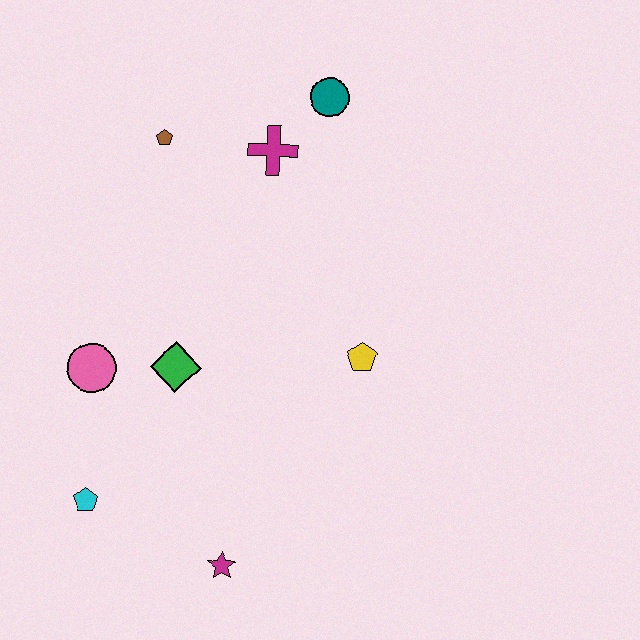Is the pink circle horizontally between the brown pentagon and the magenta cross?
No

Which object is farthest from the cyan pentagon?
The teal circle is farthest from the cyan pentagon.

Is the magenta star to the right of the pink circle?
Yes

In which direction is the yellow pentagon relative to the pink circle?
The yellow pentagon is to the right of the pink circle.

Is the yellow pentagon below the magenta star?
No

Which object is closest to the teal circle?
The magenta cross is closest to the teal circle.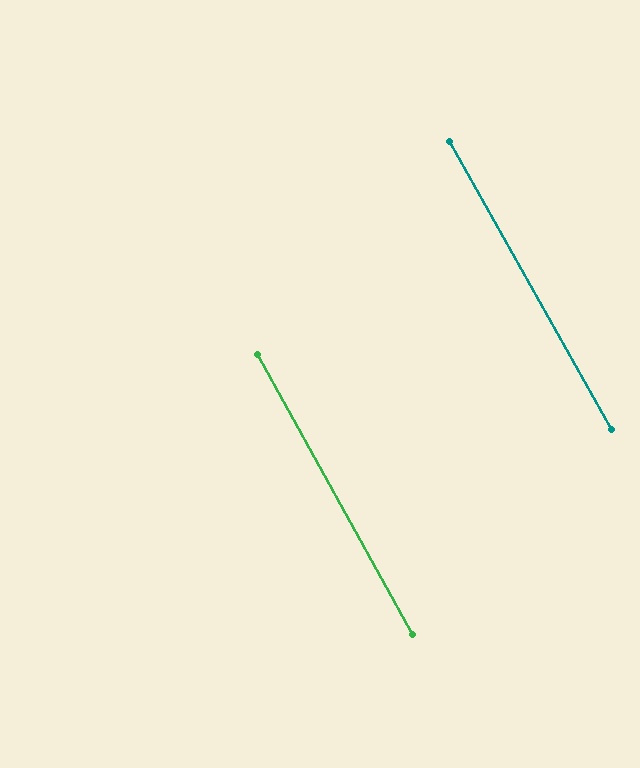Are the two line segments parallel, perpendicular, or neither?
Parallel — their directions differ by only 0.4°.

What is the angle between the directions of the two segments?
Approximately 0 degrees.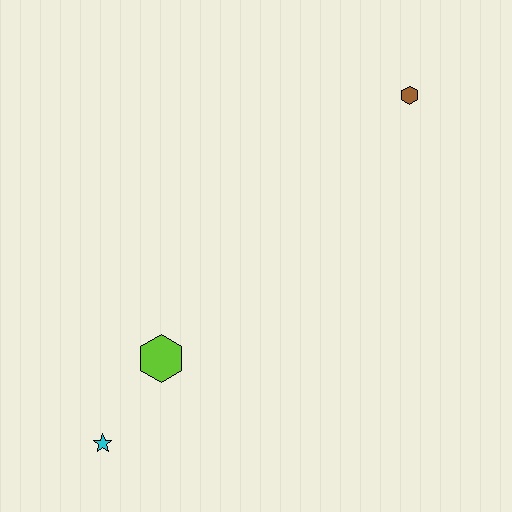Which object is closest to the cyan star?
The lime hexagon is closest to the cyan star.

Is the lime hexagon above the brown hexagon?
No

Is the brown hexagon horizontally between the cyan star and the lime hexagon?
No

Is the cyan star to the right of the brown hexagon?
No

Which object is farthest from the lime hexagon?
The brown hexagon is farthest from the lime hexagon.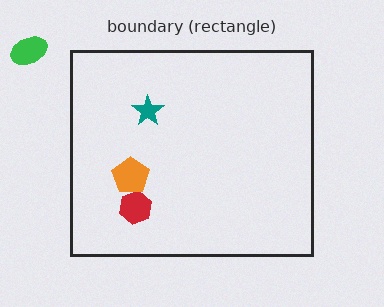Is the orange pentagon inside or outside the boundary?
Inside.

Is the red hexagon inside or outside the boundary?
Inside.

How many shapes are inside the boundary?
3 inside, 1 outside.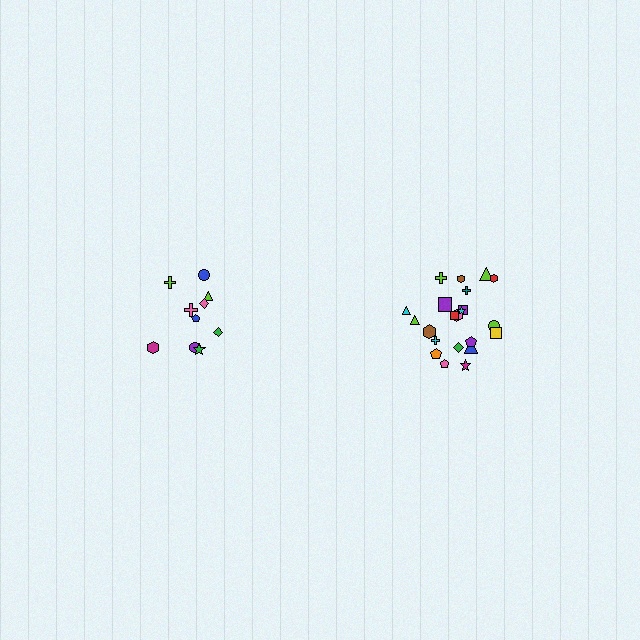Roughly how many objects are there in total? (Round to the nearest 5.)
Roughly 30 objects in total.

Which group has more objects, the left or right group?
The right group.